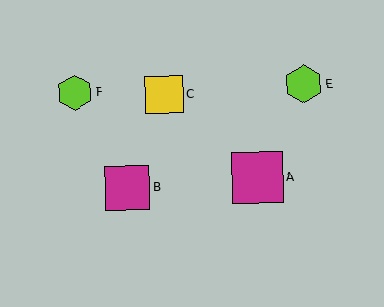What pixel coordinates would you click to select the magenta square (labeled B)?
Click at (127, 188) to select the magenta square B.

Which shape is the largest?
The magenta square (labeled A) is the largest.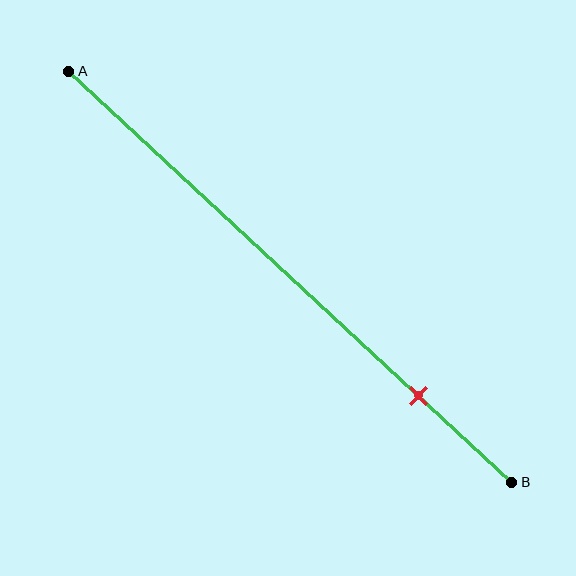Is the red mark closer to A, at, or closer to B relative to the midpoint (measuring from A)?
The red mark is closer to point B than the midpoint of segment AB.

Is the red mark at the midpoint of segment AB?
No, the mark is at about 80% from A, not at the 50% midpoint.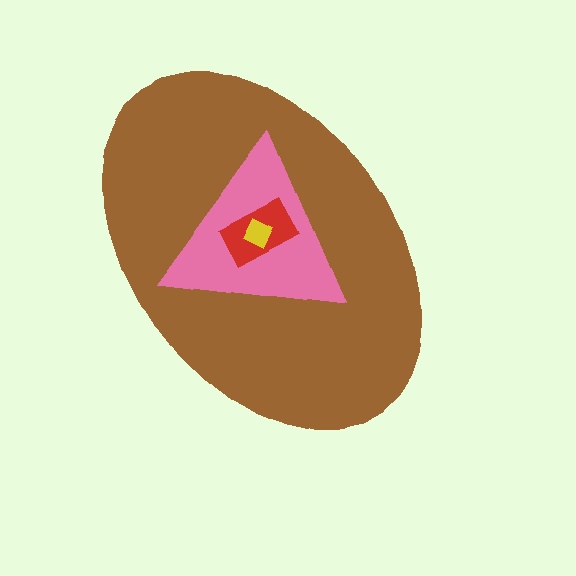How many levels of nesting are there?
4.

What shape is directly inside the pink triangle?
The red rectangle.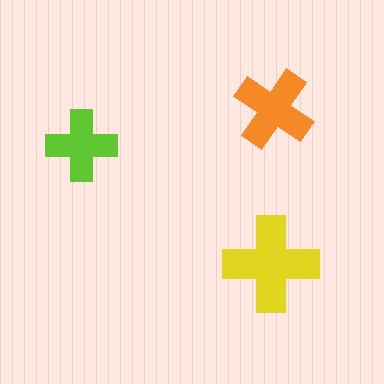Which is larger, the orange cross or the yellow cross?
The yellow one.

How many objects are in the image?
There are 3 objects in the image.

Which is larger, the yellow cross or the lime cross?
The yellow one.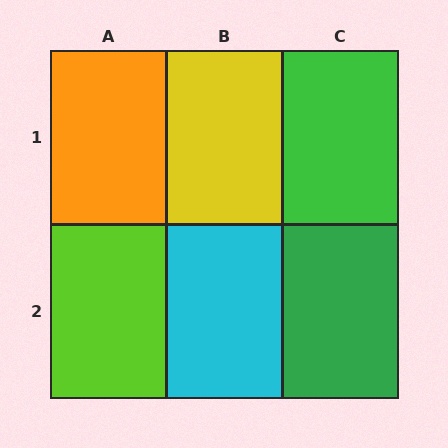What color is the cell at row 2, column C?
Green.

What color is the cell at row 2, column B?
Cyan.